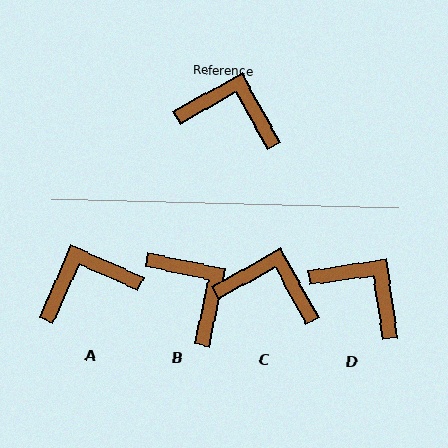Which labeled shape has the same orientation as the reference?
C.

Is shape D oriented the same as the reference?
No, it is off by about 20 degrees.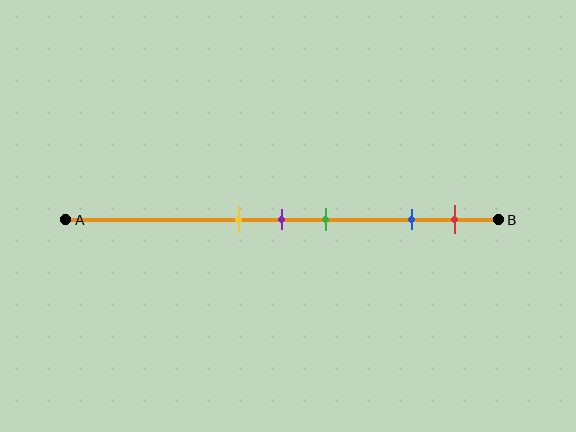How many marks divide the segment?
There are 5 marks dividing the segment.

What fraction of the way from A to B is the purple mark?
The purple mark is approximately 50% (0.5) of the way from A to B.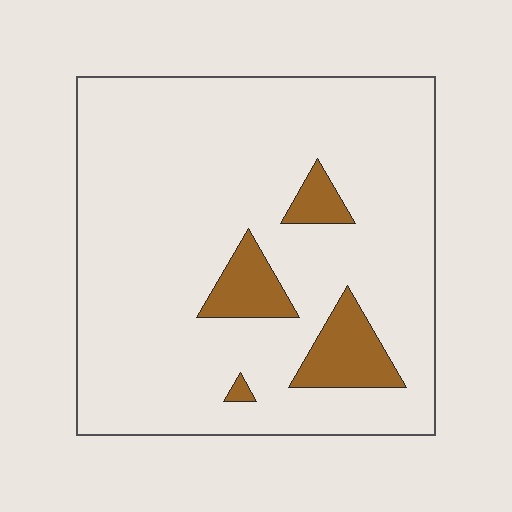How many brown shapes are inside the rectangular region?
4.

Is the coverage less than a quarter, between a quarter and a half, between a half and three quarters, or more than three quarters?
Less than a quarter.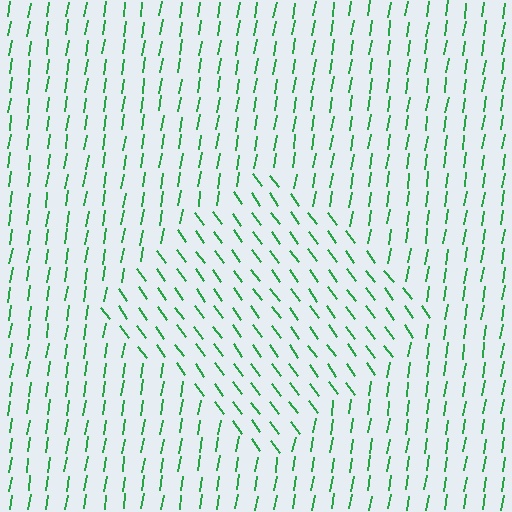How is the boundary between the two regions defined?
The boundary is defined purely by a change in line orientation (approximately 45 degrees difference). All lines are the same color and thickness.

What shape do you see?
I see a diamond.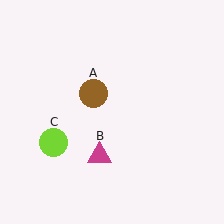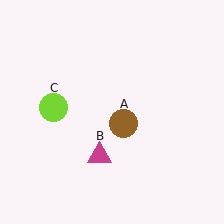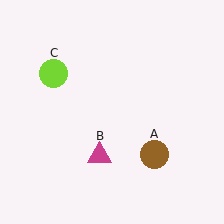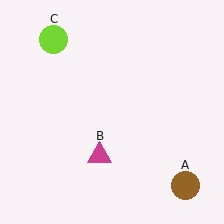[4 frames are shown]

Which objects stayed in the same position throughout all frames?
Magenta triangle (object B) remained stationary.